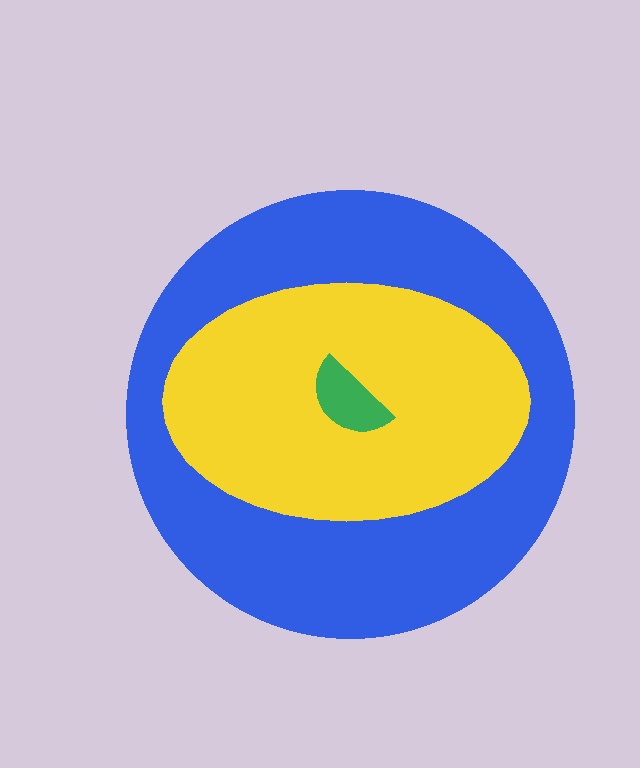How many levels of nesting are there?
3.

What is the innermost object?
The green semicircle.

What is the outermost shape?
The blue circle.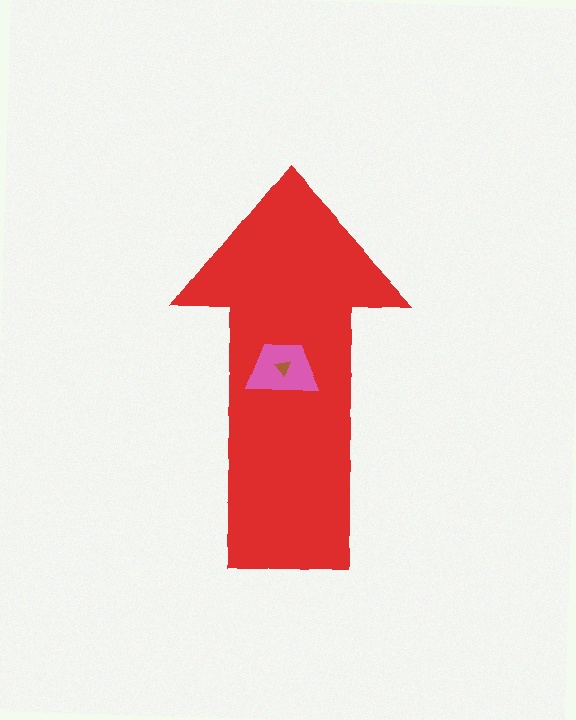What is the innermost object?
The brown triangle.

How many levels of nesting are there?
3.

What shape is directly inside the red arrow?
The pink trapezoid.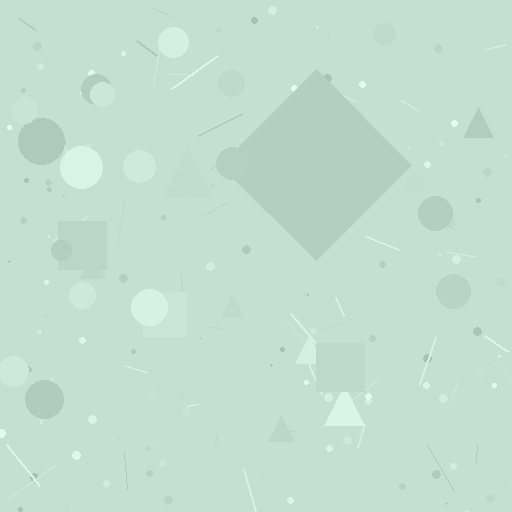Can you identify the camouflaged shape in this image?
The camouflaged shape is a diamond.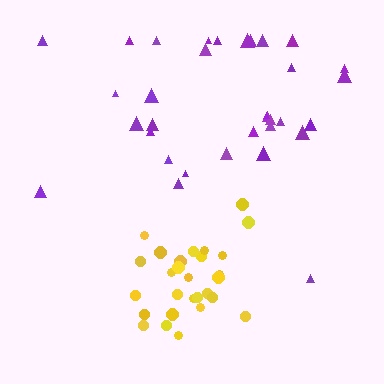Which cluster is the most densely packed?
Yellow.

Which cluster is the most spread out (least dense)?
Purple.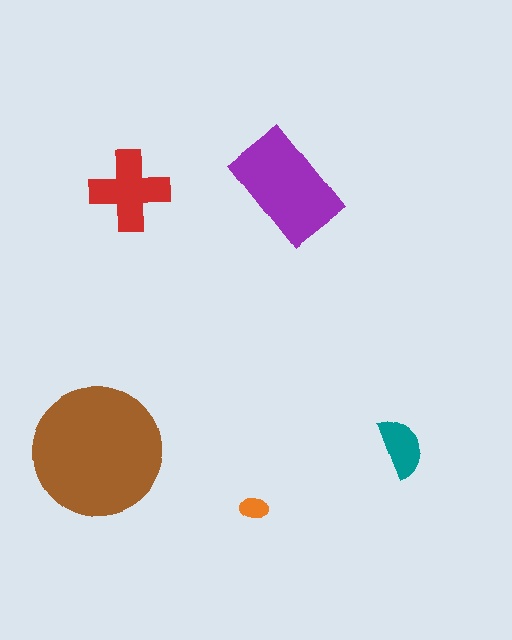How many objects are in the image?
There are 5 objects in the image.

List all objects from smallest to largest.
The orange ellipse, the teal semicircle, the red cross, the purple rectangle, the brown circle.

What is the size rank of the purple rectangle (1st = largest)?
2nd.